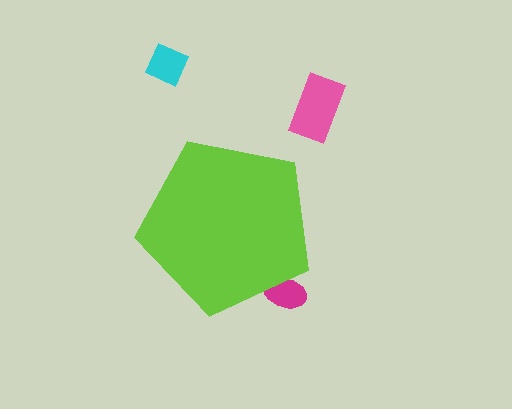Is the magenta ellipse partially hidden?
Yes, the magenta ellipse is partially hidden behind the lime pentagon.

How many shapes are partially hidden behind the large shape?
1 shape is partially hidden.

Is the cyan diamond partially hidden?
No, the cyan diamond is fully visible.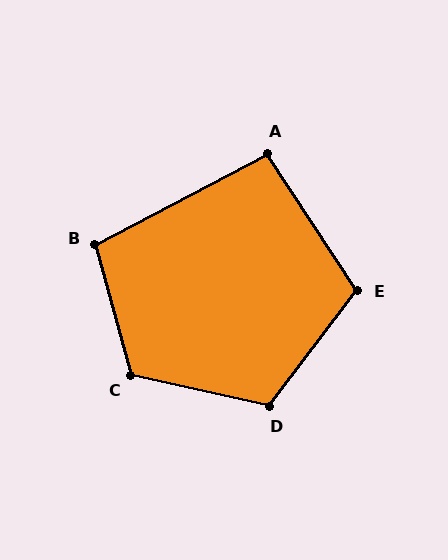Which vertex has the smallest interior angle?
A, at approximately 95 degrees.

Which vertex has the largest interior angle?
C, at approximately 117 degrees.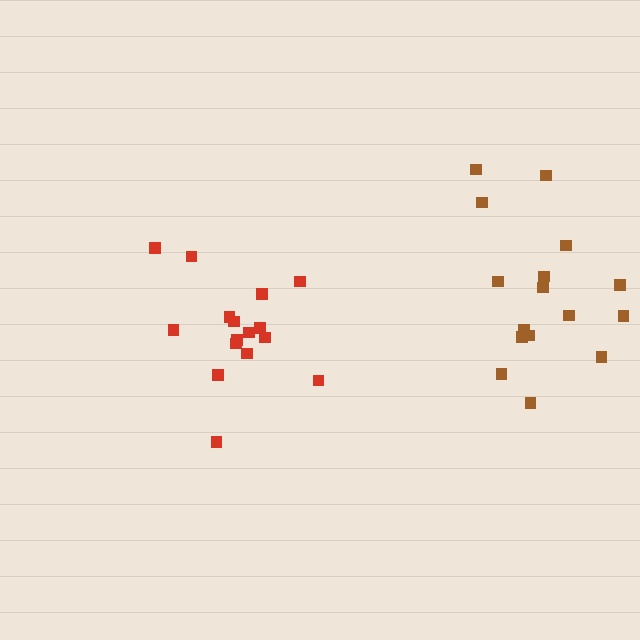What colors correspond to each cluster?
The clusters are colored: red, brown.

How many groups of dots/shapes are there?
There are 2 groups.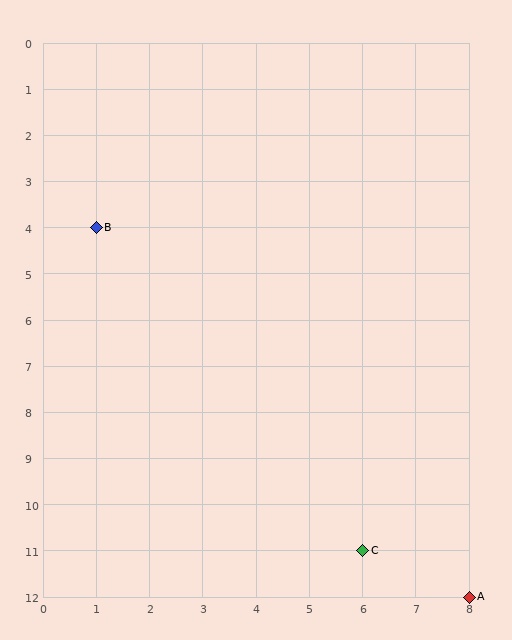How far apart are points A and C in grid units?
Points A and C are 2 columns and 1 row apart (about 2.2 grid units diagonally).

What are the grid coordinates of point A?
Point A is at grid coordinates (8, 12).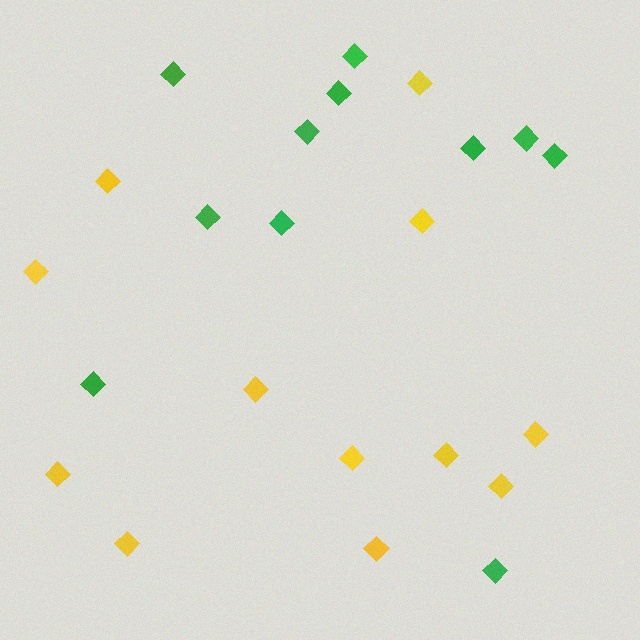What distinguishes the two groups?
There are 2 groups: one group of green diamonds (11) and one group of yellow diamonds (12).